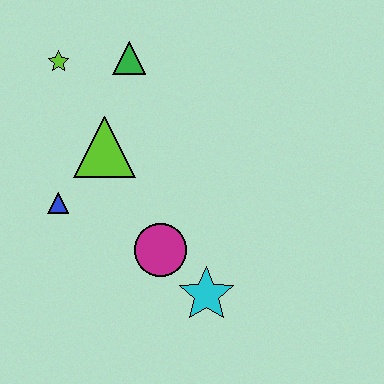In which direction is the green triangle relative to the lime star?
The green triangle is to the right of the lime star.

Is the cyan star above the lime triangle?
No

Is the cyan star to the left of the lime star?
No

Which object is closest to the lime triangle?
The blue triangle is closest to the lime triangle.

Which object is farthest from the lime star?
The cyan star is farthest from the lime star.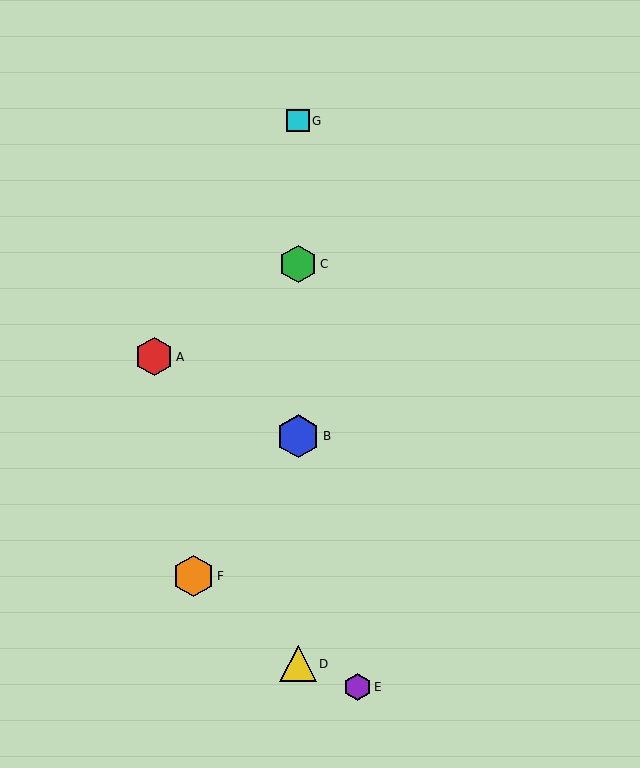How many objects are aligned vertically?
4 objects (B, C, D, G) are aligned vertically.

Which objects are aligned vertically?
Objects B, C, D, G are aligned vertically.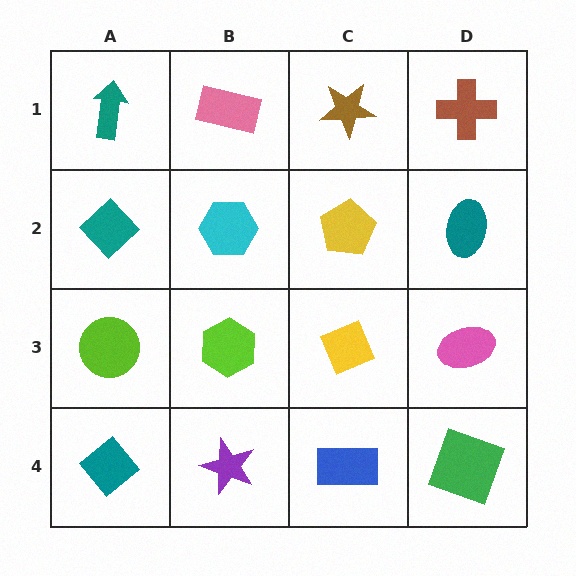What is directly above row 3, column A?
A teal diamond.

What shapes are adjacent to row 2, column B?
A pink rectangle (row 1, column B), a lime hexagon (row 3, column B), a teal diamond (row 2, column A), a yellow pentagon (row 2, column C).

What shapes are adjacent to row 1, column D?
A teal ellipse (row 2, column D), a brown star (row 1, column C).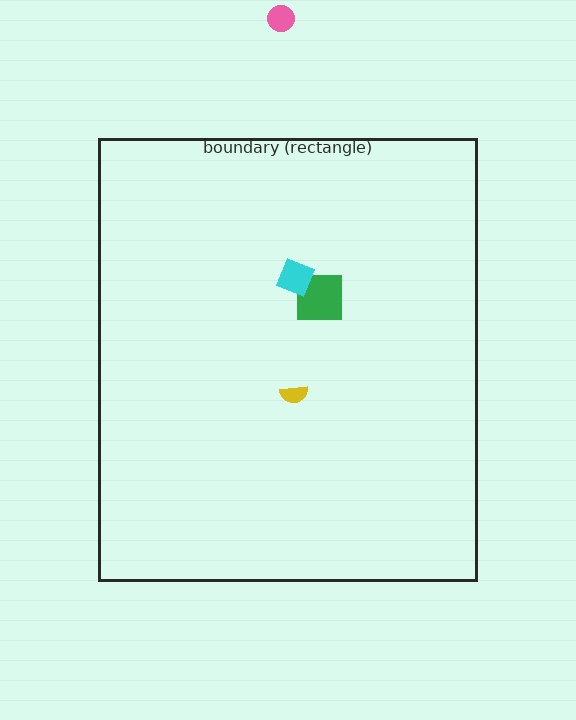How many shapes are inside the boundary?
3 inside, 1 outside.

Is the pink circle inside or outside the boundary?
Outside.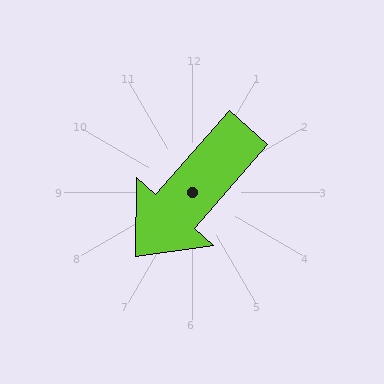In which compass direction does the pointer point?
Southwest.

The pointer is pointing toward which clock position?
Roughly 7 o'clock.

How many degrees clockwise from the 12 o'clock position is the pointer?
Approximately 221 degrees.